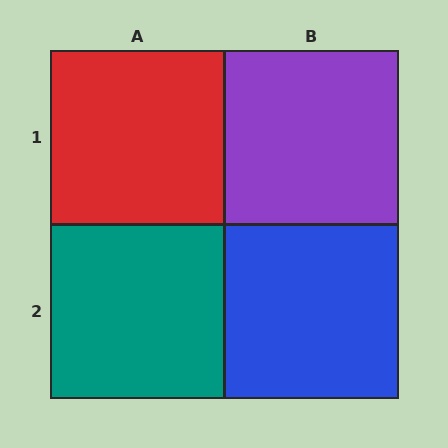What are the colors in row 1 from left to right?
Red, purple.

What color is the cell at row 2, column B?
Blue.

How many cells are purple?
1 cell is purple.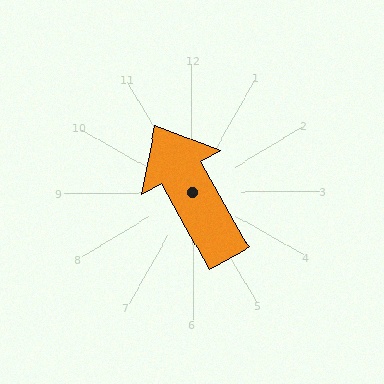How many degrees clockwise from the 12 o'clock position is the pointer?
Approximately 331 degrees.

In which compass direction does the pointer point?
Northwest.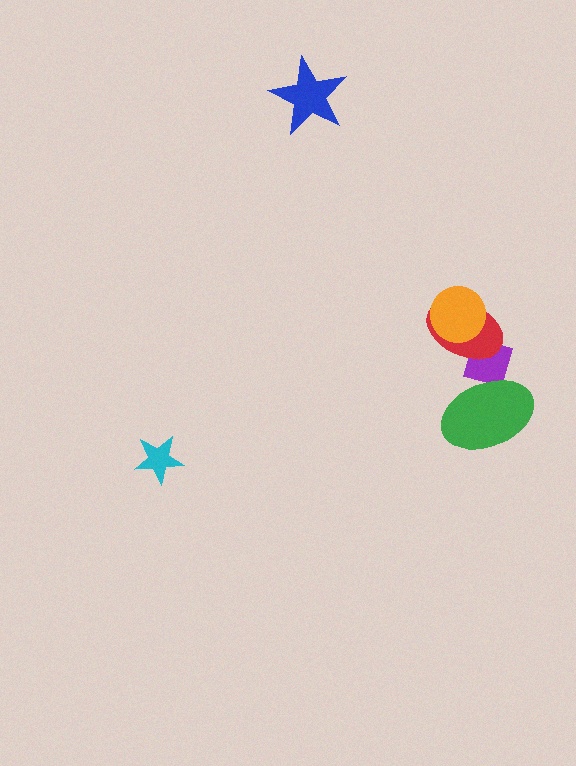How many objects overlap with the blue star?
0 objects overlap with the blue star.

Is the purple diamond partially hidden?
Yes, it is partially covered by another shape.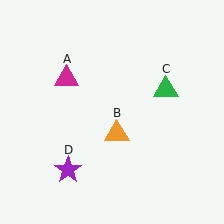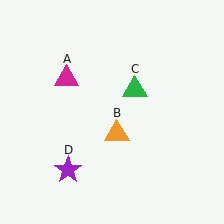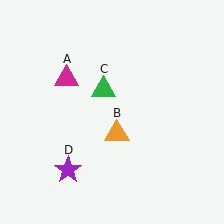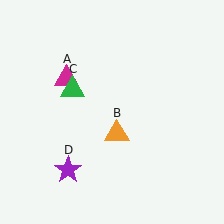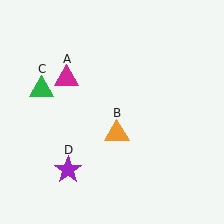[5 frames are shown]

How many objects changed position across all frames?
1 object changed position: green triangle (object C).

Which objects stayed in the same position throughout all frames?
Magenta triangle (object A) and orange triangle (object B) and purple star (object D) remained stationary.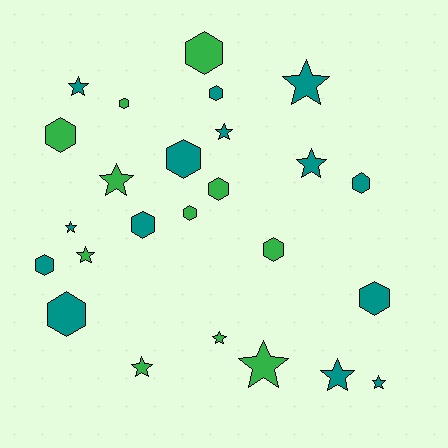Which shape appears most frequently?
Hexagon, with 13 objects.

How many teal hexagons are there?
There are 7 teal hexagons.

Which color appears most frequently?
Teal, with 14 objects.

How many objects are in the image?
There are 25 objects.